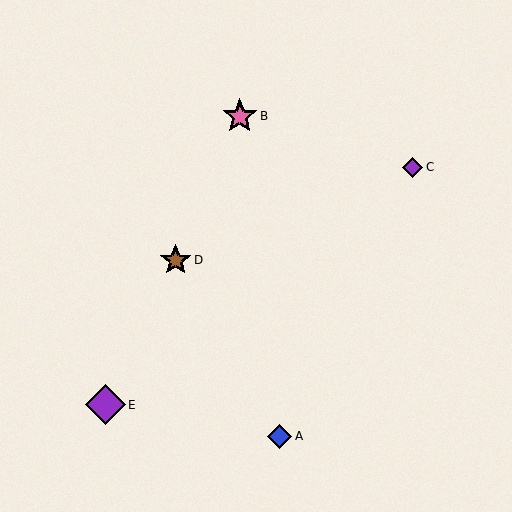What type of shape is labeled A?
Shape A is a blue diamond.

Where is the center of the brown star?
The center of the brown star is at (176, 260).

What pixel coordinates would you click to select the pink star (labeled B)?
Click at (240, 116) to select the pink star B.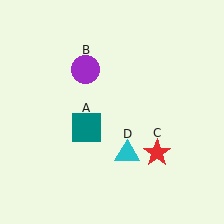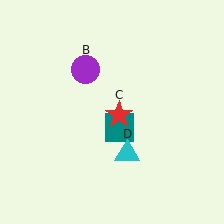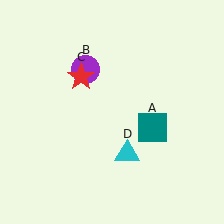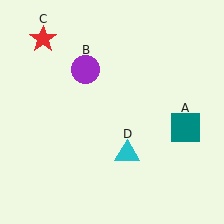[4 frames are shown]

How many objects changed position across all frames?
2 objects changed position: teal square (object A), red star (object C).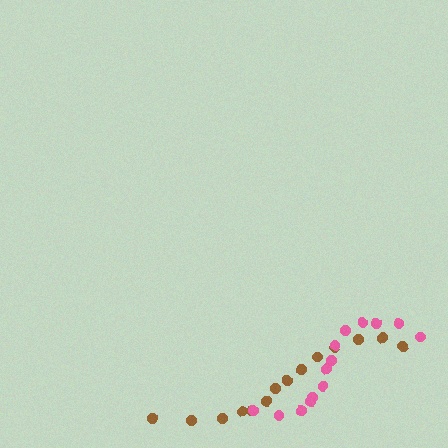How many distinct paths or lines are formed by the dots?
There are 2 distinct paths.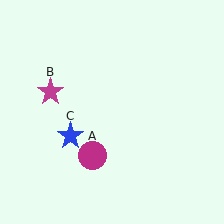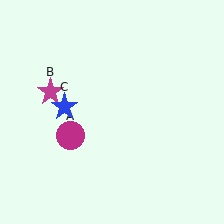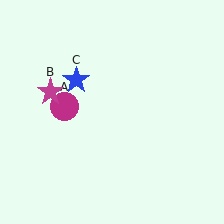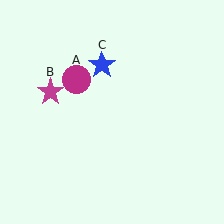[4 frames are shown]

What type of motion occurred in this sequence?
The magenta circle (object A), blue star (object C) rotated clockwise around the center of the scene.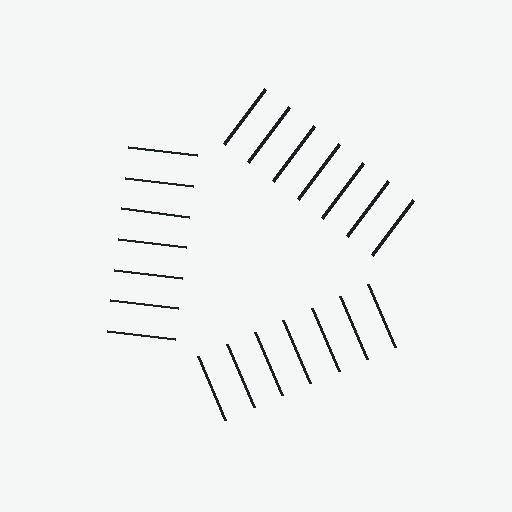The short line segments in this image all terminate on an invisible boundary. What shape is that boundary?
An illusory triangle — the line segments terminate on its edges but no continuous stroke is drawn.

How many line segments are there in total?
21 — 7 along each of the 3 edges.